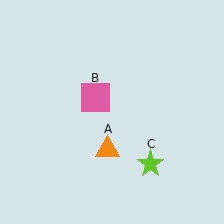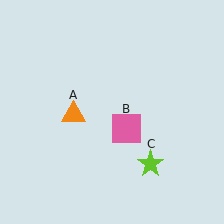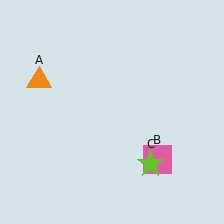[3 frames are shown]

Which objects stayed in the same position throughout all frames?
Lime star (object C) remained stationary.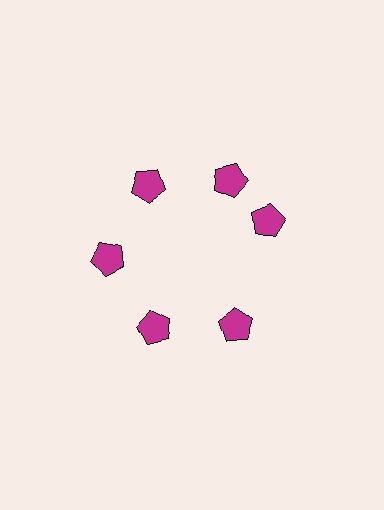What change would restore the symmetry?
The symmetry would be restored by rotating it back into even spacing with its neighbors so that all 6 pentagons sit at equal angles and equal distance from the center.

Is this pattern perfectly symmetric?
No. The 6 magenta pentagons are arranged in a ring, but one element near the 3 o'clock position is rotated out of alignment along the ring, breaking the 6-fold rotational symmetry.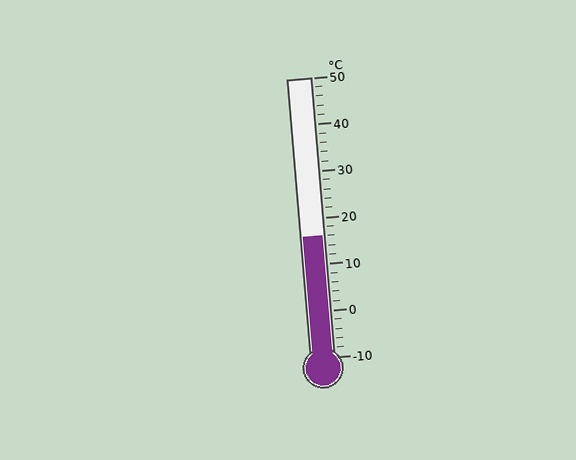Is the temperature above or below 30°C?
The temperature is below 30°C.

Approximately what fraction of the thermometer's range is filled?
The thermometer is filled to approximately 45% of its range.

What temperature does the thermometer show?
The thermometer shows approximately 16°C.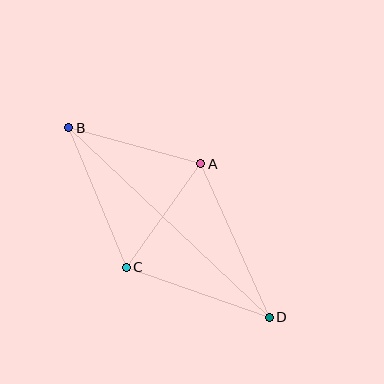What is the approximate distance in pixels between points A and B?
The distance between A and B is approximately 137 pixels.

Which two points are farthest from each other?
Points B and D are farthest from each other.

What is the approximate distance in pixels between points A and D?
The distance between A and D is approximately 168 pixels.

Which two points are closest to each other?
Points A and C are closest to each other.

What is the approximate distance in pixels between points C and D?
The distance between C and D is approximately 152 pixels.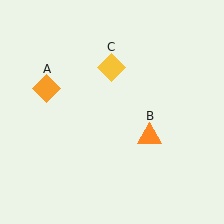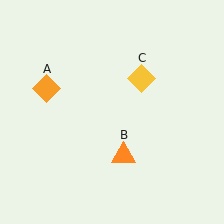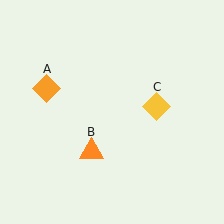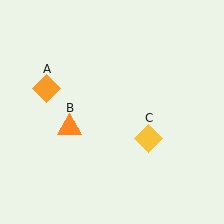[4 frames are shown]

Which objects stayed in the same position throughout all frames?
Orange diamond (object A) remained stationary.